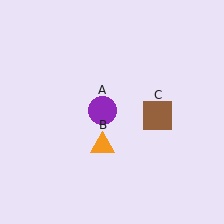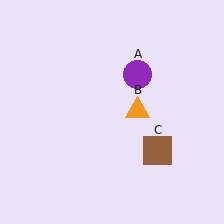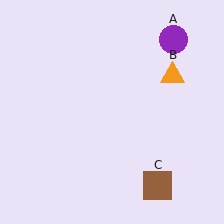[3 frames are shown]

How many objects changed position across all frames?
3 objects changed position: purple circle (object A), orange triangle (object B), brown square (object C).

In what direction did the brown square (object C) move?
The brown square (object C) moved down.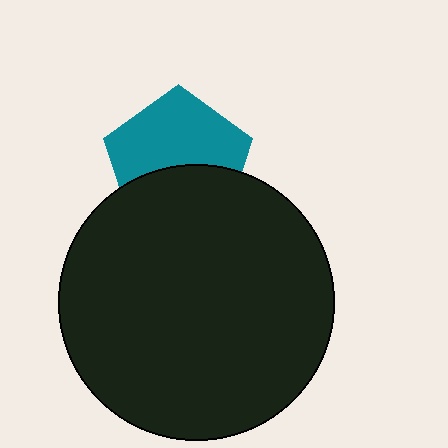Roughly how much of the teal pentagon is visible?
About half of it is visible (roughly 57%).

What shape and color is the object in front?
The object in front is a black circle.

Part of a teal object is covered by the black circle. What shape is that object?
It is a pentagon.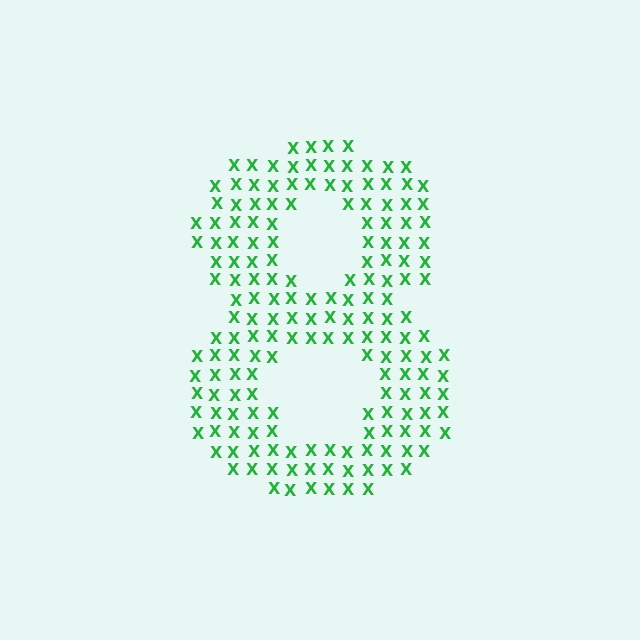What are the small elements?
The small elements are letter X's.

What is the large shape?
The large shape is the digit 8.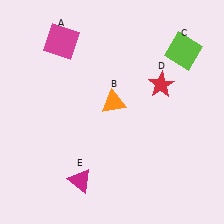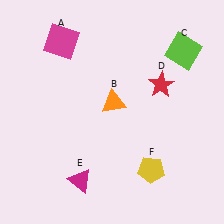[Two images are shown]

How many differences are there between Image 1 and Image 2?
There is 1 difference between the two images.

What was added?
A yellow pentagon (F) was added in Image 2.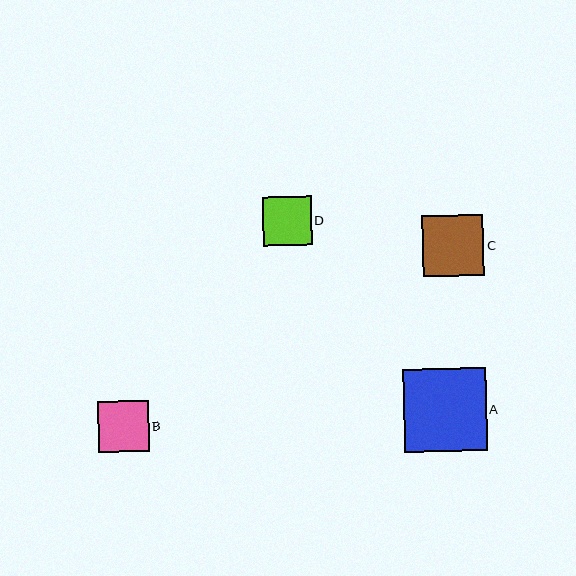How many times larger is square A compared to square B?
Square A is approximately 1.6 times the size of square B.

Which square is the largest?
Square A is the largest with a size of approximately 83 pixels.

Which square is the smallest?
Square D is the smallest with a size of approximately 49 pixels.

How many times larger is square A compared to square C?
Square A is approximately 1.4 times the size of square C.